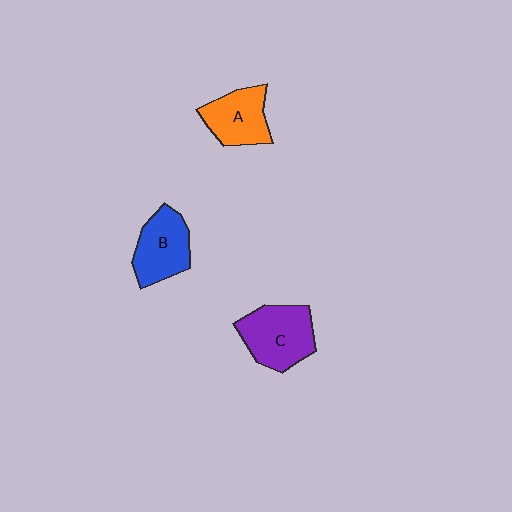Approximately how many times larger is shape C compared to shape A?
Approximately 1.3 times.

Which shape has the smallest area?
Shape A (orange).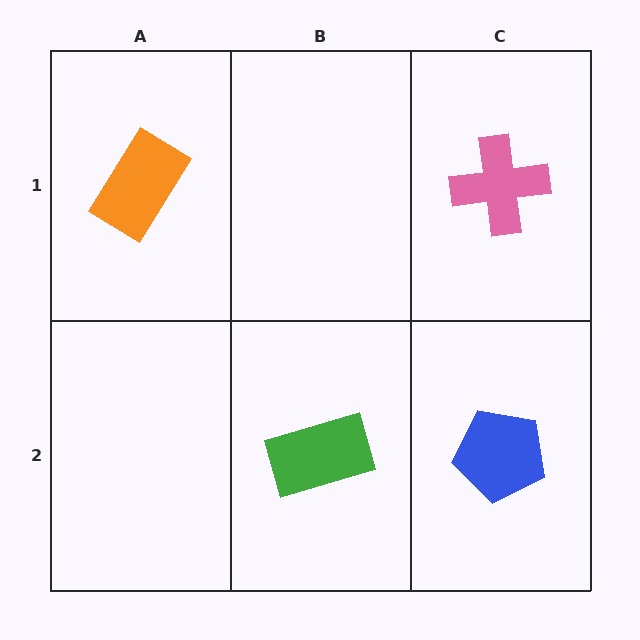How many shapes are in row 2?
2 shapes.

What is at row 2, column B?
A green rectangle.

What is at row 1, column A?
An orange rectangle.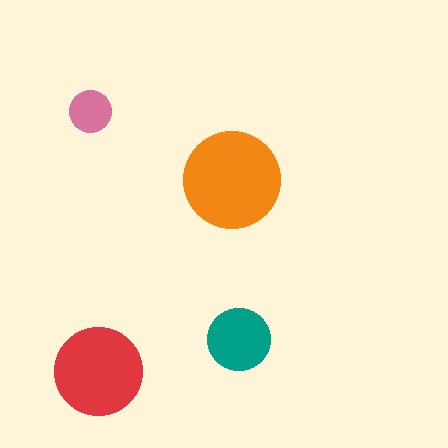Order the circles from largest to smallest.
the orange one, the red one, the teal one, the pink one.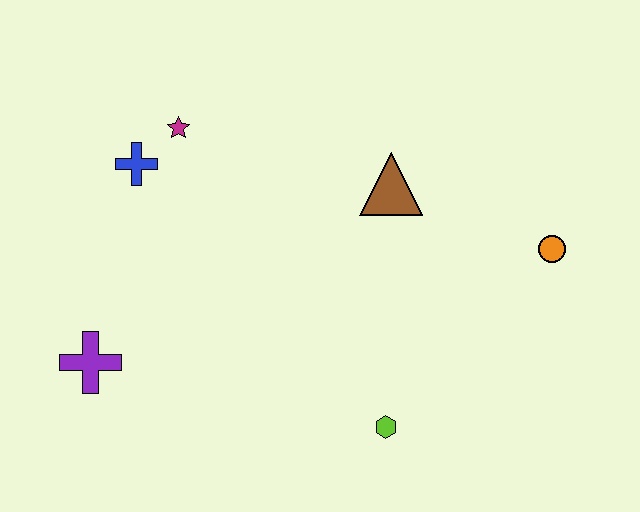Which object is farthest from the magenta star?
The orange circle is farthest from the magenta star.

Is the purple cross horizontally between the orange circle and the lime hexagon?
No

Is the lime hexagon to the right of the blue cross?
Yes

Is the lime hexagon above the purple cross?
No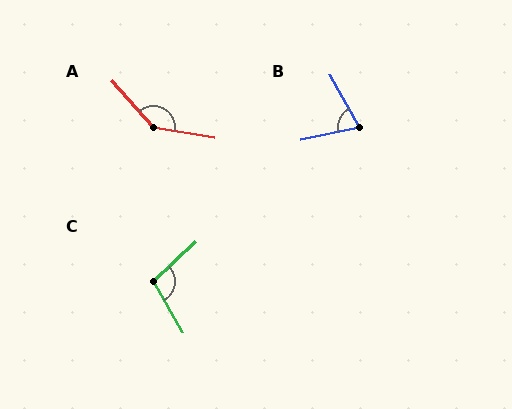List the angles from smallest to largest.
B (72°), C (103°), A (141°).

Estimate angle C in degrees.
Approximately 103 degrees.